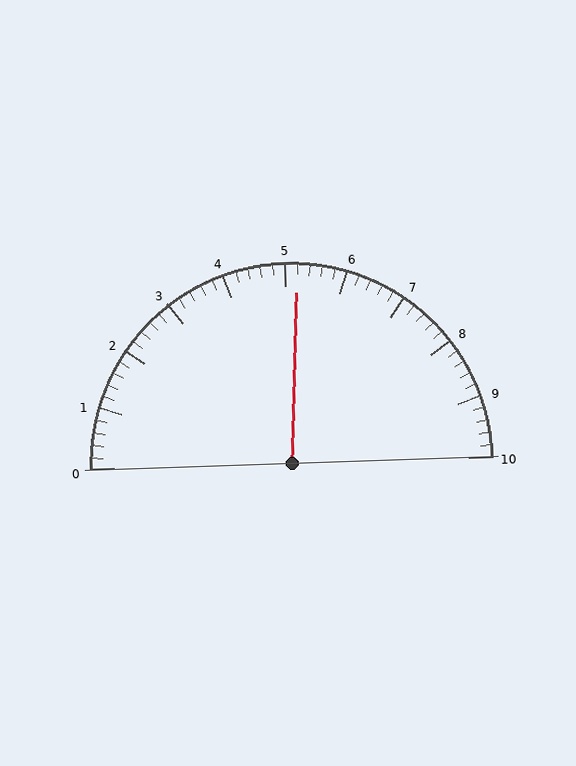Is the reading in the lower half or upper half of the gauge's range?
The reading is in the upper half of the range (0 to 10).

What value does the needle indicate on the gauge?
The needle indicates approximately 5.2.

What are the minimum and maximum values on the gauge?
The gauge ranges from 0 to 10.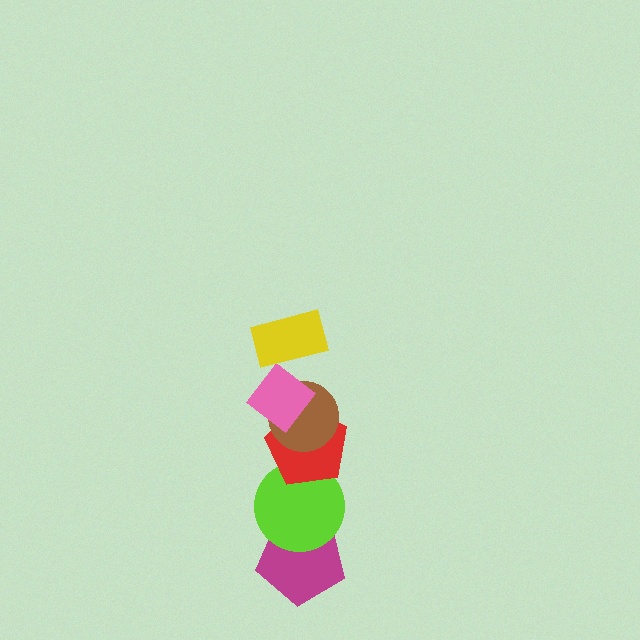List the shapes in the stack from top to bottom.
From top to bottom: the yellow rectangle, the pink diamond, the brown circle, the red pentagon, the lime circle, the magenta pentagon.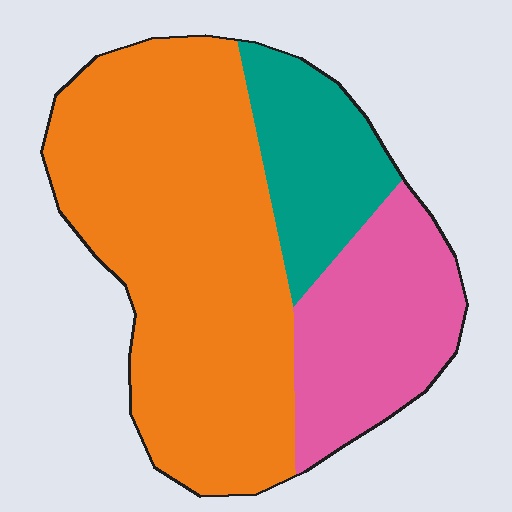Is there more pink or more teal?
Pink.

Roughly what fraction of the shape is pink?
Pink covers 24% of the shape.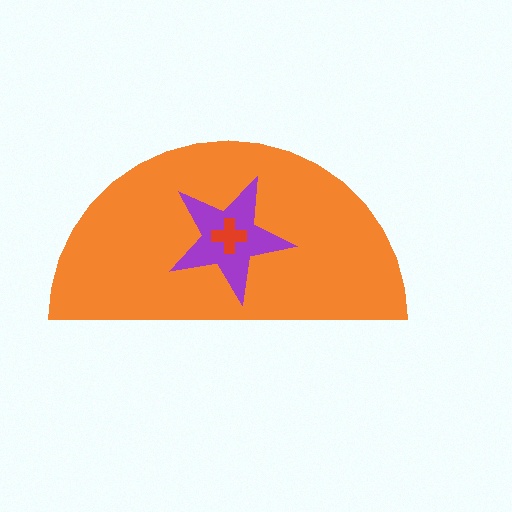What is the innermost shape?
The red cross.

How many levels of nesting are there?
3.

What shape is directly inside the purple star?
The red cross.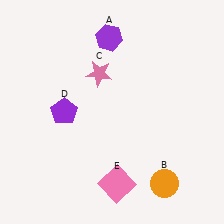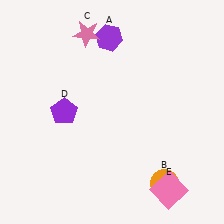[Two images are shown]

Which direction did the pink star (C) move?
The pink star (C) moved up.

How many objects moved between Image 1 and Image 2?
2 objects moved between the two images.